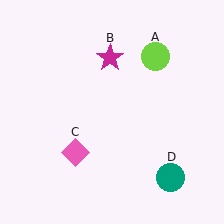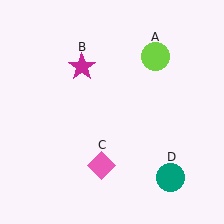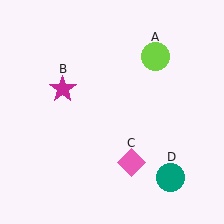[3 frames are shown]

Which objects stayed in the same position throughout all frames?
Lime circle (object A) and teal circle (object D) remained stationary.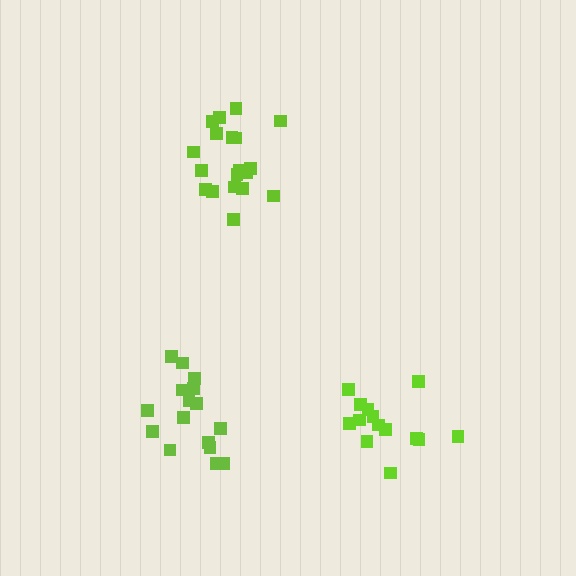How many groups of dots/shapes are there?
There are 3 groups.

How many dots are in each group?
Group 1: 19 dots, Group 2: 16 dots, Group 3: 14 dots (49 total).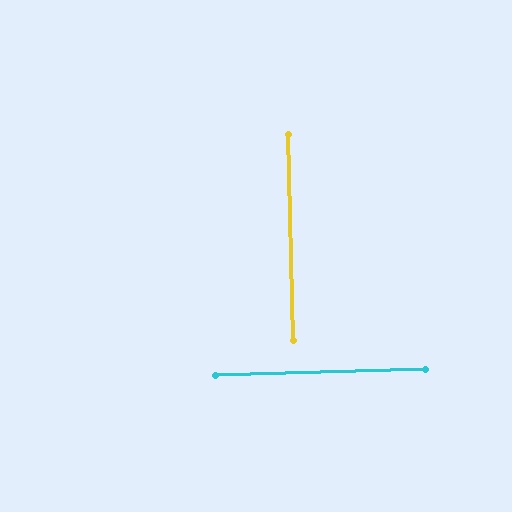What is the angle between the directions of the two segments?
Approximately 90 degrees.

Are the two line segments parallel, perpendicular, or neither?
Perpendicular — they meet at approximately 90°.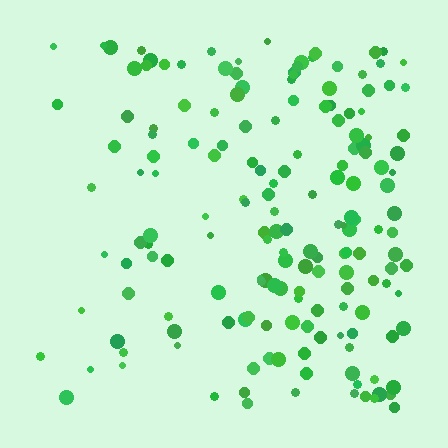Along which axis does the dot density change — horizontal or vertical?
Horizontal.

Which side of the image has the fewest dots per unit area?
The left.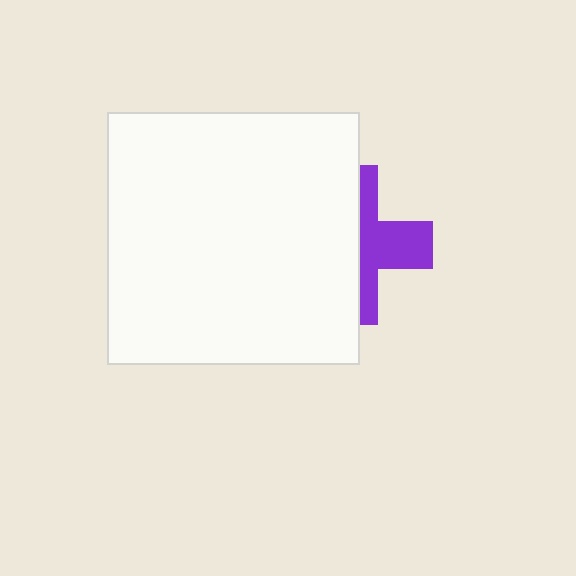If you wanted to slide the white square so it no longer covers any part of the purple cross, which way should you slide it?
Slide it left — that is the most direct way to separate the two shapes.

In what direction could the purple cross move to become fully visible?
The purple cross could move right. That would shift it out from behind the white square entirely.